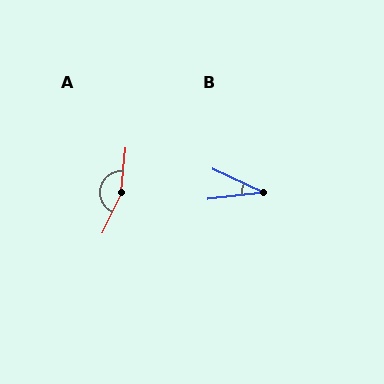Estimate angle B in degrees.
Approximately 32 degrees.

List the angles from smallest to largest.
B (32°), A (161°).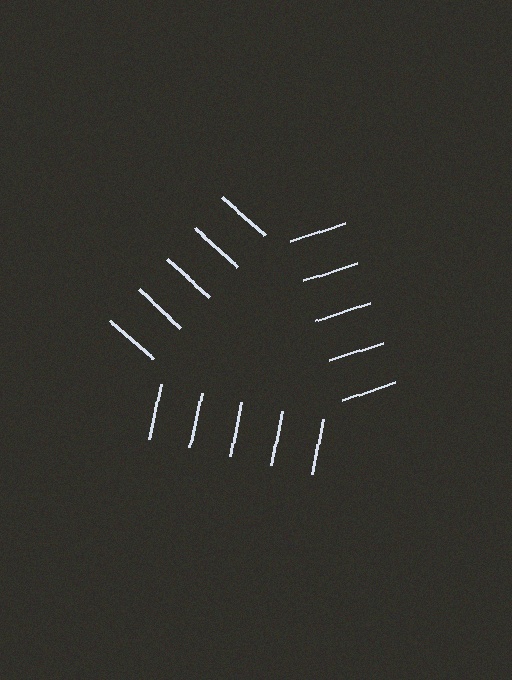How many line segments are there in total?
15 — 5 along each of the 3 edges.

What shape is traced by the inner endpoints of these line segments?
An illusory triangle — the line segments terminate on its edges but no continuous stroke is drawn.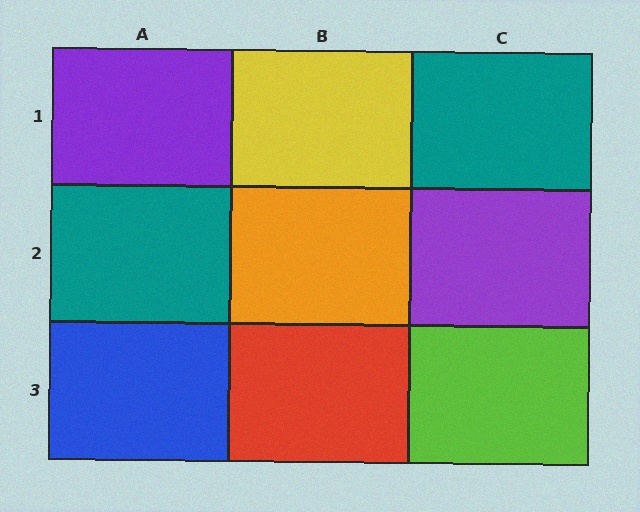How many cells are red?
1 cell is red.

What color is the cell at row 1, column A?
Purple.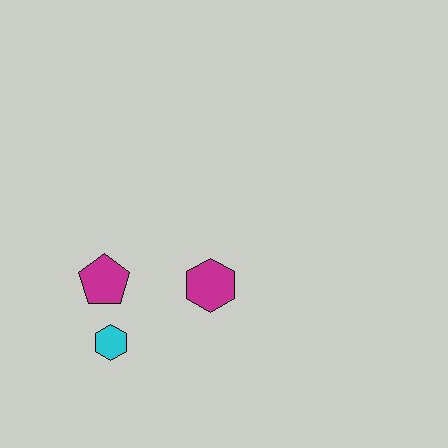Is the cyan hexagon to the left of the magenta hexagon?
Yes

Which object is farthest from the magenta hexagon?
The cyan hexagon is farthest from the magenta hexagon.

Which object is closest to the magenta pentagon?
The cyan hexagon is closest to the magenta pentagon.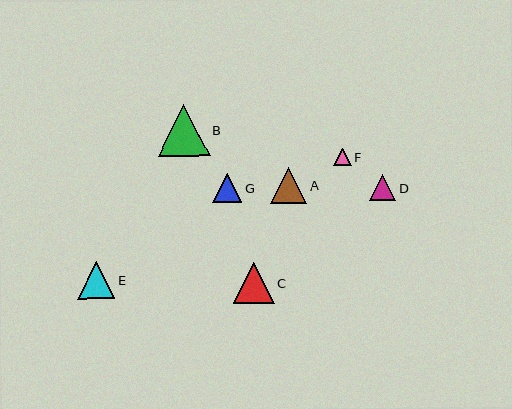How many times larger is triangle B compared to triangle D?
Triangle B is approximately 2.0 times the size of triangle D.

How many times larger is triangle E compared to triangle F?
Triangle E is approximately 2.1 times the size of triangle F.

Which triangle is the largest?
Triangle B is the largest with a size of approximately 52 pixels.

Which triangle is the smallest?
Triangle F is the smallest with a size of approximately 17 pixels.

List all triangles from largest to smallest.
From largest to smallest: B, C, E, A, G, D, F.